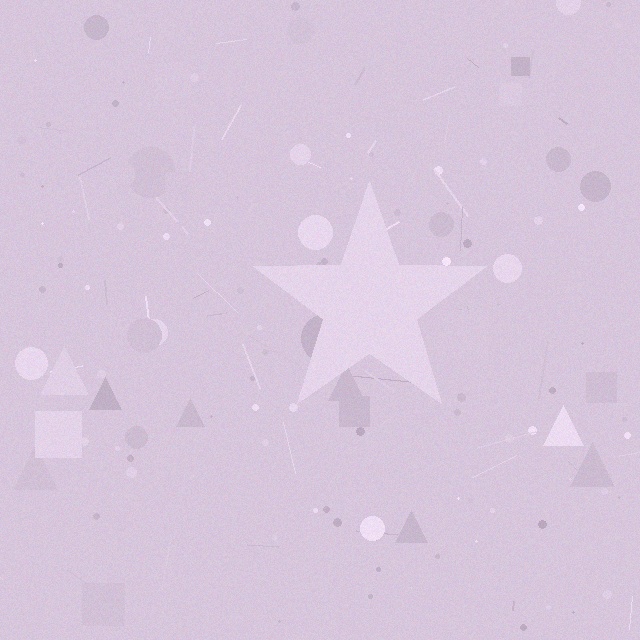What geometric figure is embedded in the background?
A star is embedded in the background.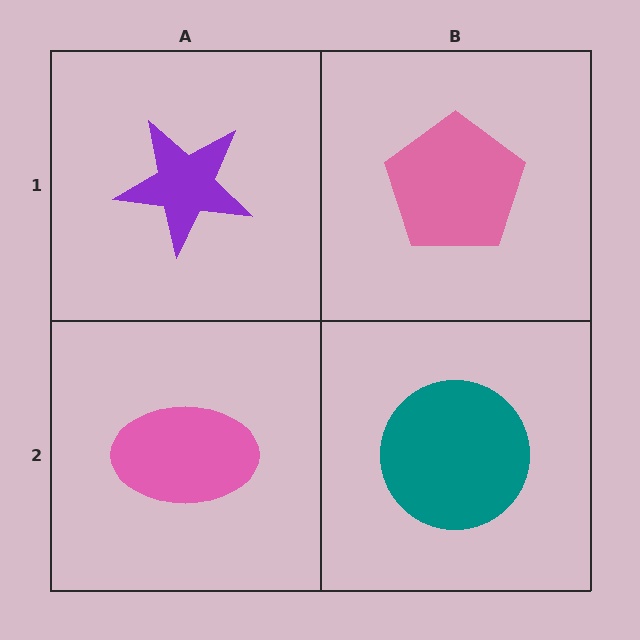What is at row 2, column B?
A teal circle.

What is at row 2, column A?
A pink ellipse.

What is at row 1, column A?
A purple star.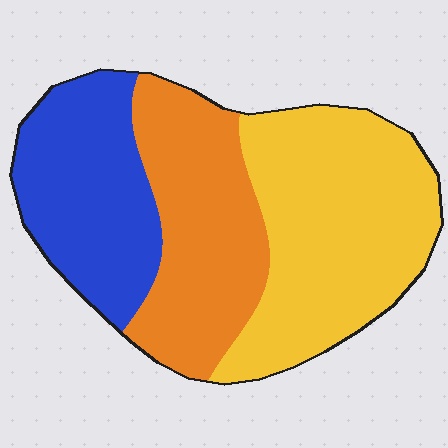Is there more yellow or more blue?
Yellow.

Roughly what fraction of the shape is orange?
Orange covers roughly 30% of the shape.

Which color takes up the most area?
Yellow, at roughly 40%.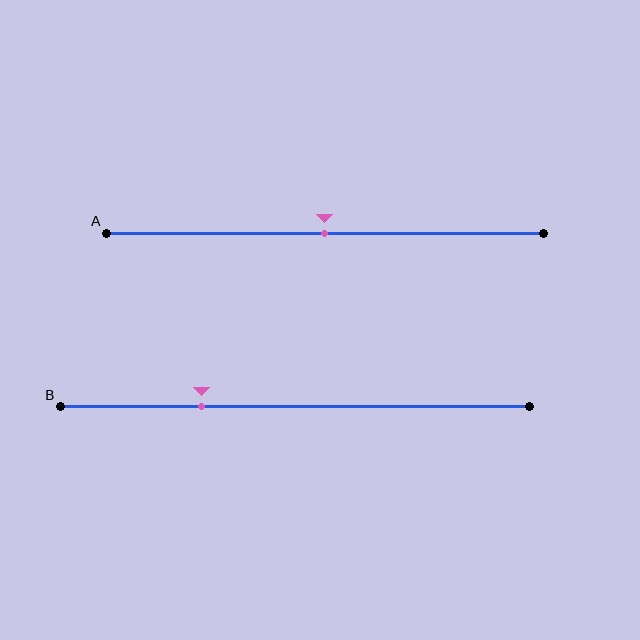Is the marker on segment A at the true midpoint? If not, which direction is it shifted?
Yes, the marker on segment A is at the true midpoint.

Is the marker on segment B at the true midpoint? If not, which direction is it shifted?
No, the marker on segment B is shifted to the left by about 20% of the segment length.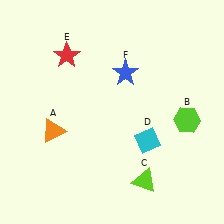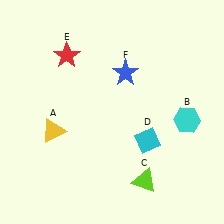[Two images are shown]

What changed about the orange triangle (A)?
In Image 1, A is orange. In Image 2, it changed to yellow.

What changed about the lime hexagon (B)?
In Image 1, B is lime. In Image 2, it changed to cyan.